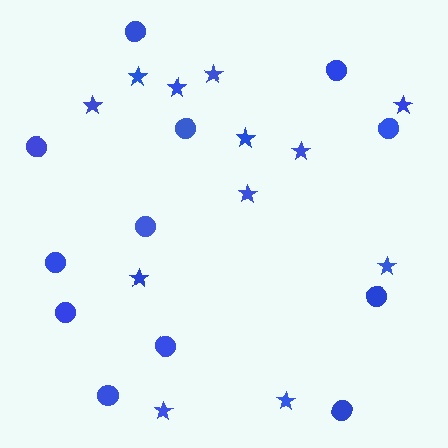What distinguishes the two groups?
There are 2 groups: one group of stars (12) and one group of circles (12).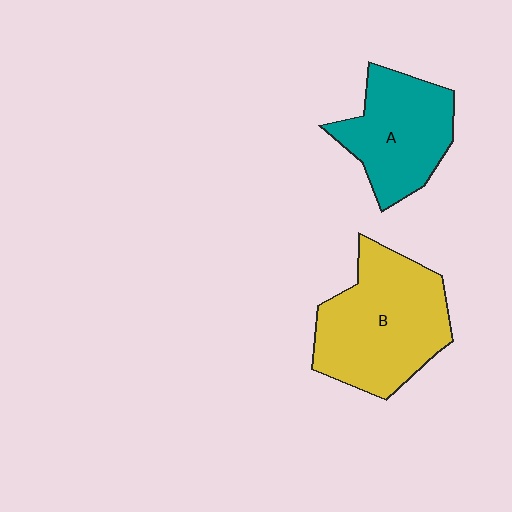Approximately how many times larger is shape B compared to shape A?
Approximately 1.4 times.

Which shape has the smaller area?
Shape A (teal).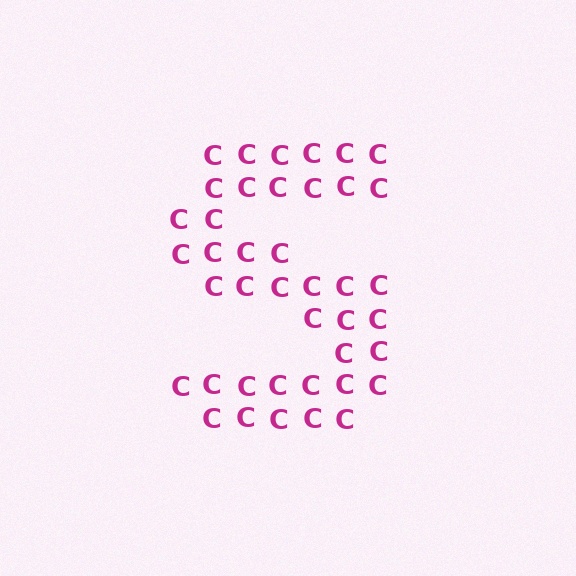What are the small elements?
The small elements are letter C's.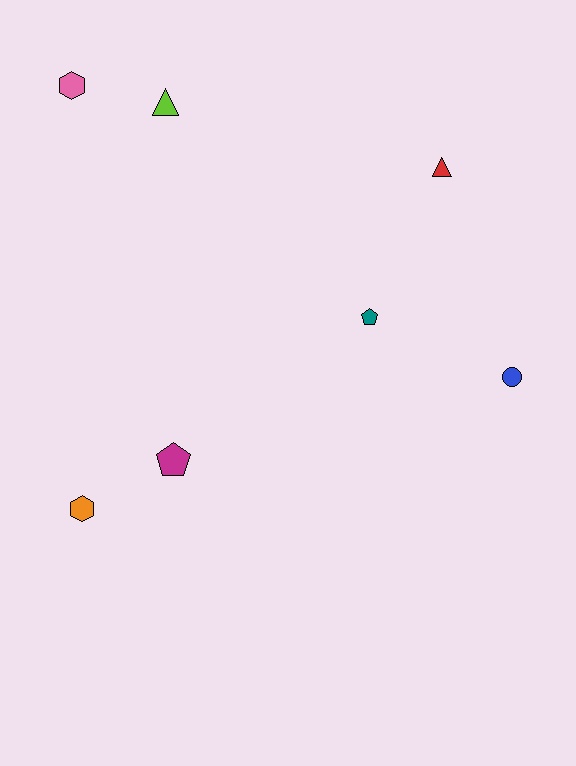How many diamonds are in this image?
There are no diamonds.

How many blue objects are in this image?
There is 1 blue object.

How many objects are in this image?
There are 7 objects.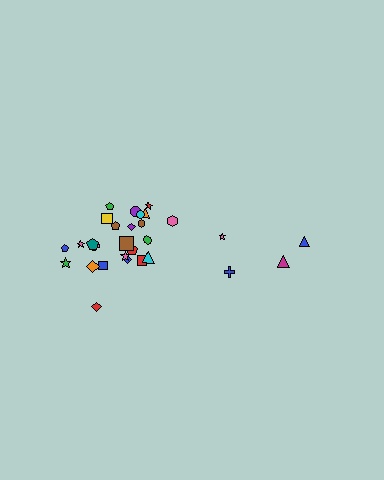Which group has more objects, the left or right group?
The left group.